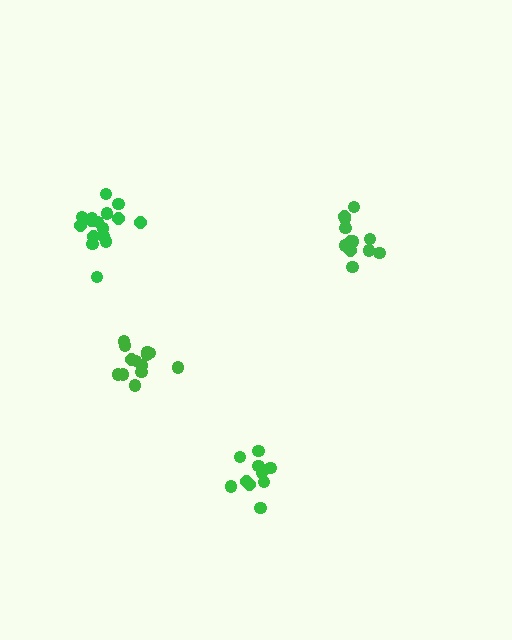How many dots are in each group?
Group 1: 12 dots, Group 2: 10 dots, Group 3: 16 dots, Group 4: 14 dots (52 total).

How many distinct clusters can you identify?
There are 4 distinct clusters.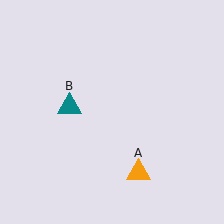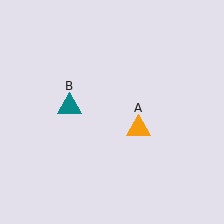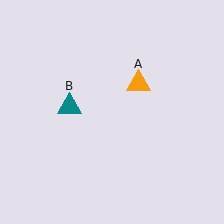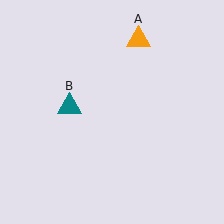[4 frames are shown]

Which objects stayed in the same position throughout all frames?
Teal triangle (object B) remained stationary.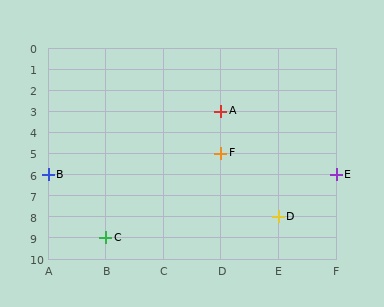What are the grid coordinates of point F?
Point F is at grid coordinates (D, 5).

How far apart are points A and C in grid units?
Points A and C are 2 columns and 6 rows apart (about 6.3 grid units diagonally).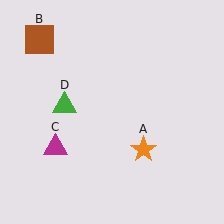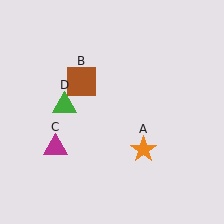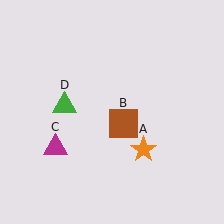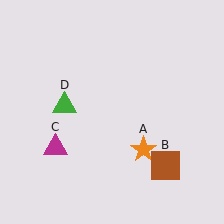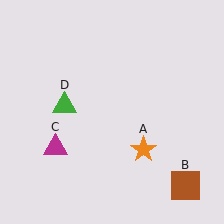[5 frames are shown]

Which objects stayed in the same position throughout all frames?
Orange star (object A) and magenta triangle (object C) and green triangle (object D) remained stationary.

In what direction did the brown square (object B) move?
The brown square (object B) moved down and to the right.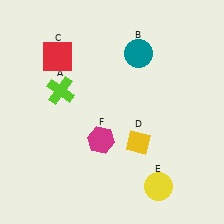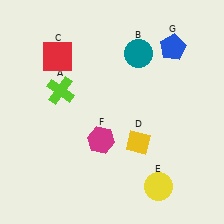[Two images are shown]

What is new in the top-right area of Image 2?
A blue pentagon (G) was added in the top-right area of Image 2.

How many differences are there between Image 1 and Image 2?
There is 1 difference between the two images.